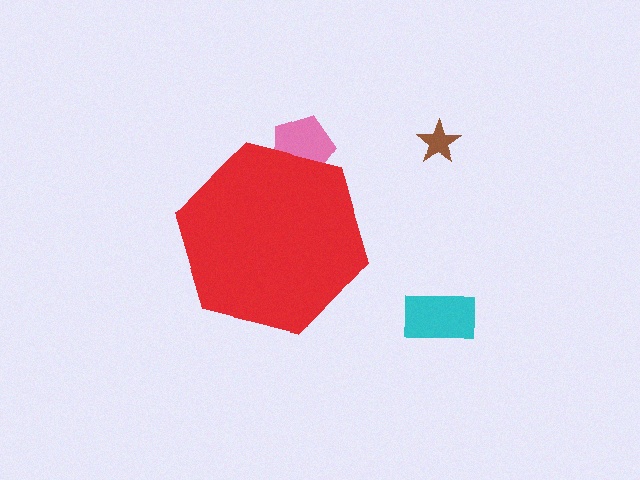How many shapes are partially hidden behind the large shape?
1 shape is partially hidden.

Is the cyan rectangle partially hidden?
No, the cyan rectangle is fully visible.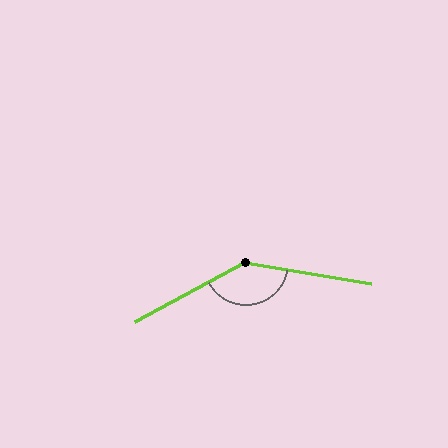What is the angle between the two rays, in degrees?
Approximately 142 degrees.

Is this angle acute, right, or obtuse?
It is obtuse.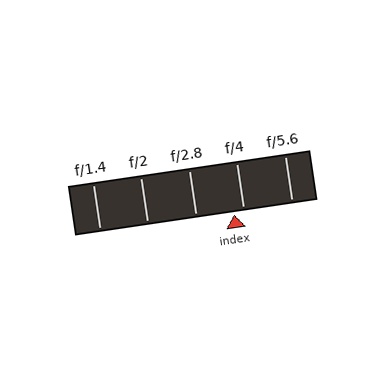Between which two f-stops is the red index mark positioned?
The index mark is between f/2.8 and f/4.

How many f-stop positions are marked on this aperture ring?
There are 5 f-stop positions marked.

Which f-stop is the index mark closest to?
The index mark is closest to f/4.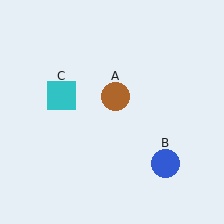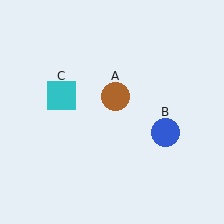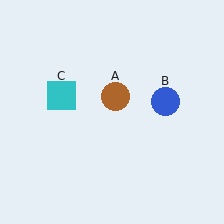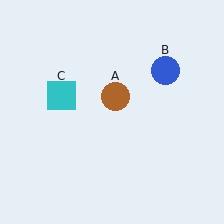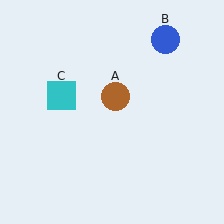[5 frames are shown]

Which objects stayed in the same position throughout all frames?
Brown circle (object A) and cyan square (object C) remained stationary.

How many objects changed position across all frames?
1 object changed position: blue circle (object B).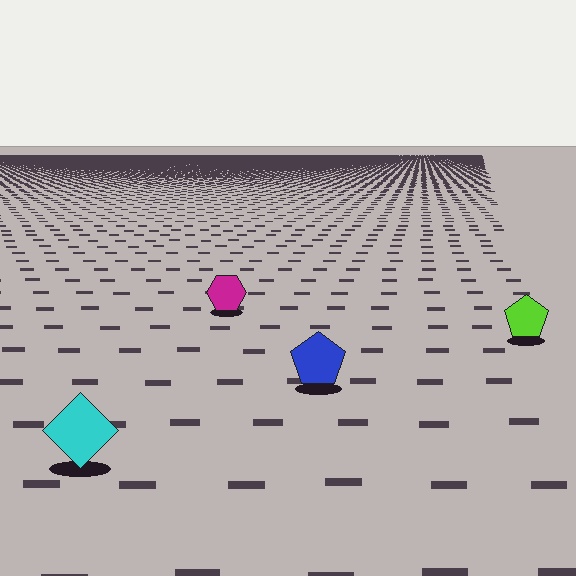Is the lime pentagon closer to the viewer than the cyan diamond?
No. The cyan diamond is closer — you can tell from the texture gradient: the ground texture is coarser near it.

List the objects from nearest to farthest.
From nearest to farthest: the cyan diamond, the blue pentagon, the lime pentagon, the magenta hexagon.